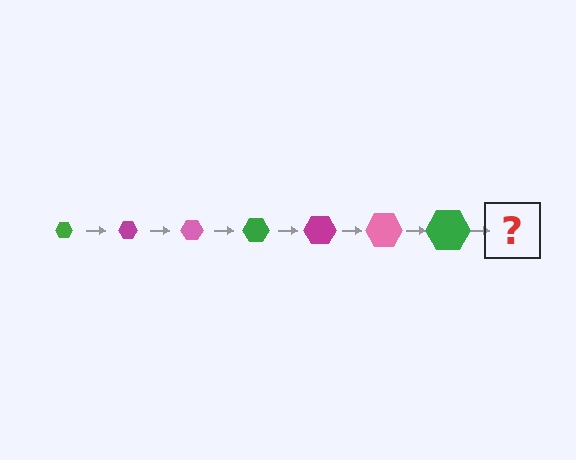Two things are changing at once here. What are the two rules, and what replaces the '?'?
The two rules are that the hexagon grows larger each step and the color cycles through green, magenta, and pink. The '?' should be a magenta hexagon, larger than the previous one.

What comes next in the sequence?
The next element should be a magenta hexagon, larger than the previous one.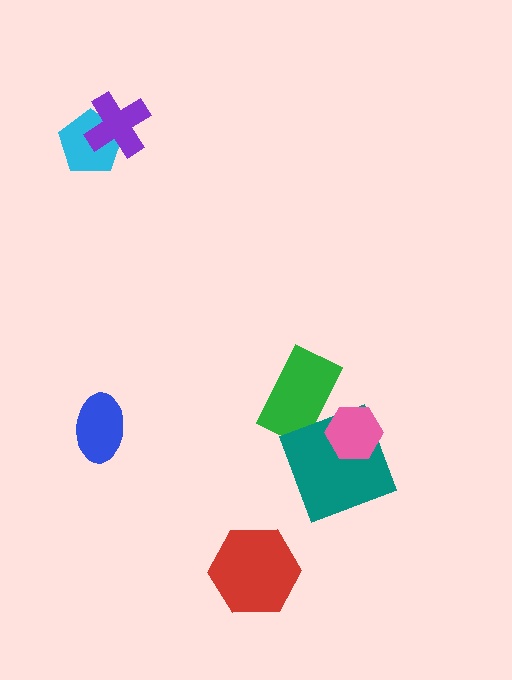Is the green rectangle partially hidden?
Yes, it is partially covered by another shape.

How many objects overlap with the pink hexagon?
1 object overlaps with the pink hexagon.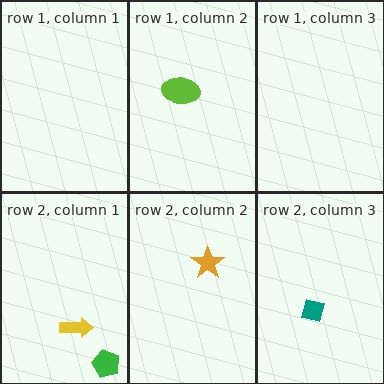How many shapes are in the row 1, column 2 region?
1.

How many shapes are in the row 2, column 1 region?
2.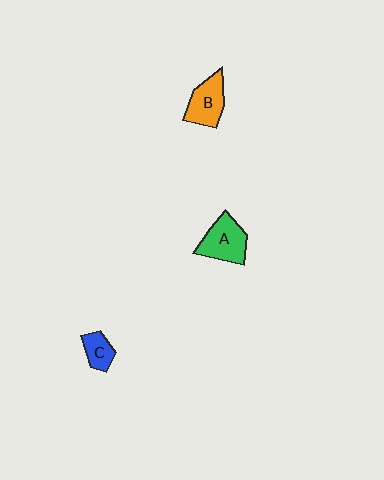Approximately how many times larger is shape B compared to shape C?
Approximately 1.7 times.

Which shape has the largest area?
Shape A (green).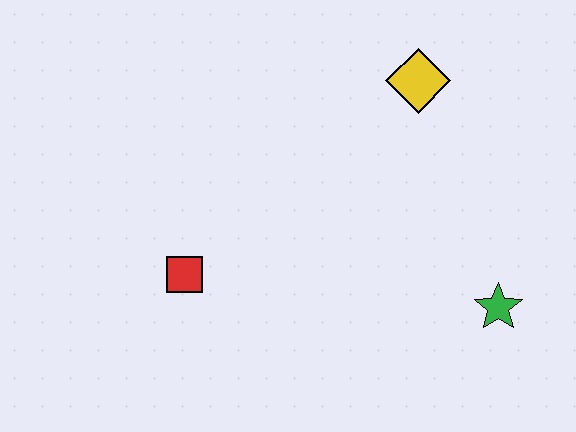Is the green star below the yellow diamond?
Yes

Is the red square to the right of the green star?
No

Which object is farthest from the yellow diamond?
The red square is farthest from the yellow diamond.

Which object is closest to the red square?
The yellow diamond is closest to the red square.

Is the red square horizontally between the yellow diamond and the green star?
No